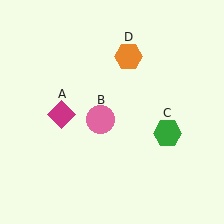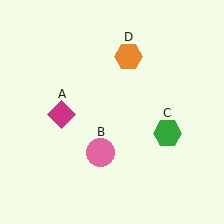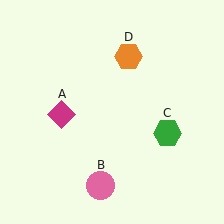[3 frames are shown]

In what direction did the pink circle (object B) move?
The pink circle (object B) moved down.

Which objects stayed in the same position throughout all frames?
Magenta diamond (object A) and green hexagon (object C) and orange hexagon (object D) remained stationary.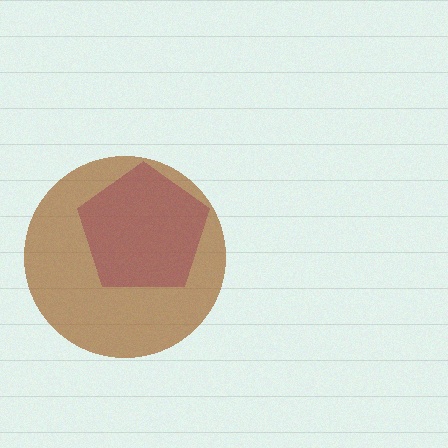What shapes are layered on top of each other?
The layered shapes are: a purple pentagon, a brown circle.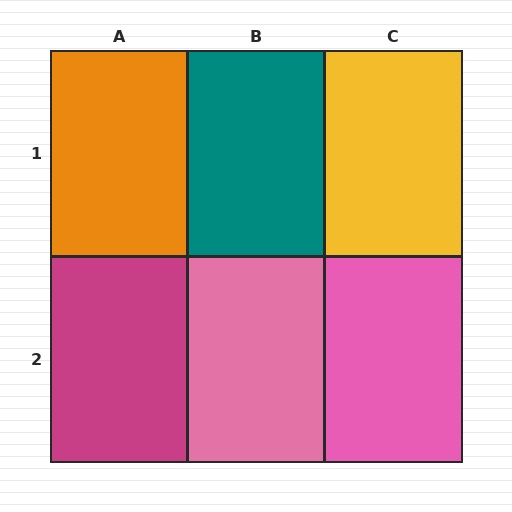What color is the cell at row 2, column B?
Pink.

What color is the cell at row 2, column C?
Pink.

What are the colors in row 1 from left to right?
Orange, teal, yellow.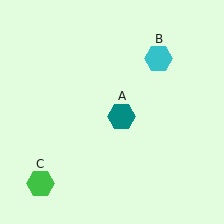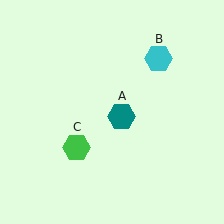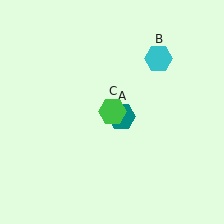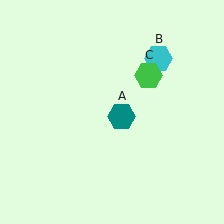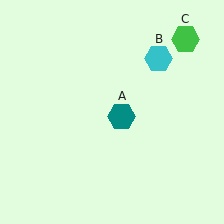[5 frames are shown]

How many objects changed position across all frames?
1 object changed position: green hexagon (object C).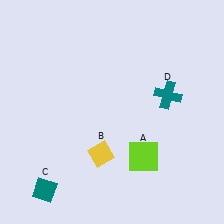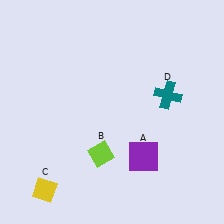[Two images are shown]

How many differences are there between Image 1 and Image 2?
There are 3 differences between the two images.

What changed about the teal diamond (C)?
In Image 1, C is teal. In Image 2, it changed to yellow.